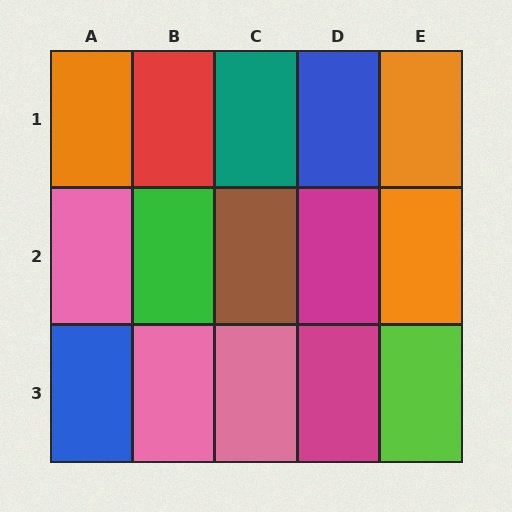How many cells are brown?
1 cell is brown.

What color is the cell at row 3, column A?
Blue.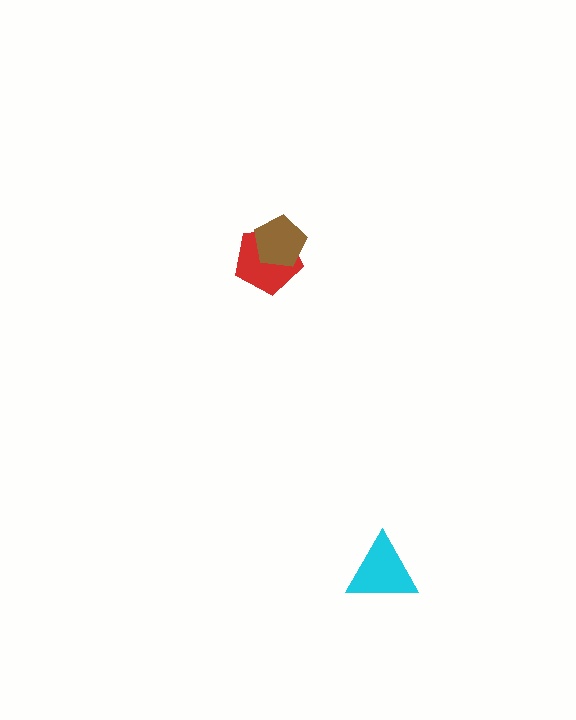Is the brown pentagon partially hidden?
No, no other shape covers it.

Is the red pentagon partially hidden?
Yes, it is partially covered by another shape.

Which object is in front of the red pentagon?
The brown pentagon is in front of the red pentagon.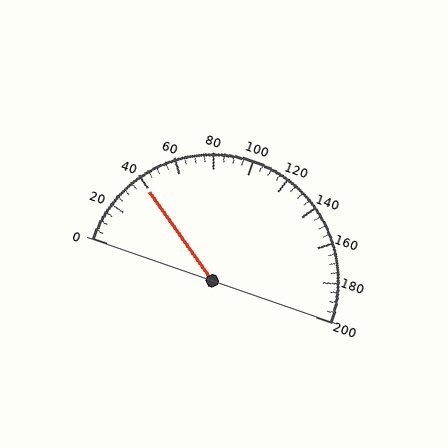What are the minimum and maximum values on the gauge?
The gauge ranges from 0 to 200.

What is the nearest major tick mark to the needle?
The nearest major tick mark is 40.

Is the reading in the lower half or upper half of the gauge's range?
The reading is in the lower half of the range (0 to 200).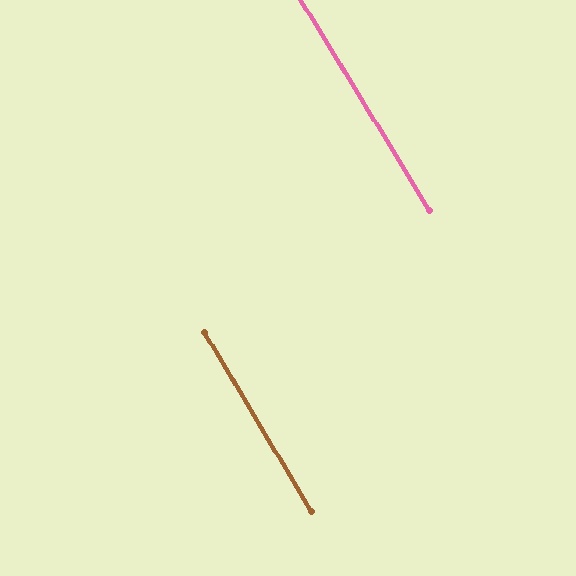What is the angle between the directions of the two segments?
Approximately 0 degrees.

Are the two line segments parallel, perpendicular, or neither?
Parallel — their directions differ by only 0.4°.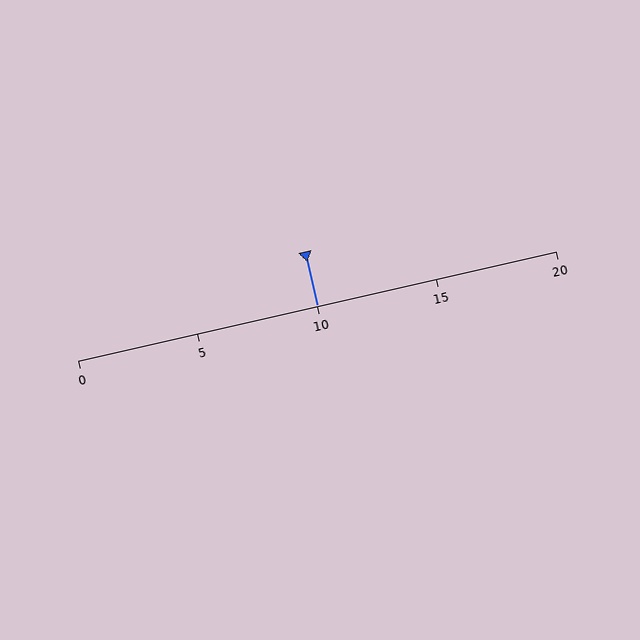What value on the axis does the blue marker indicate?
The marker indicates approximately 10.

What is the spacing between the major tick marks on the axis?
The major ticks are spaced 5 apart.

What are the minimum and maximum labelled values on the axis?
The axis runs from 0 to 20.